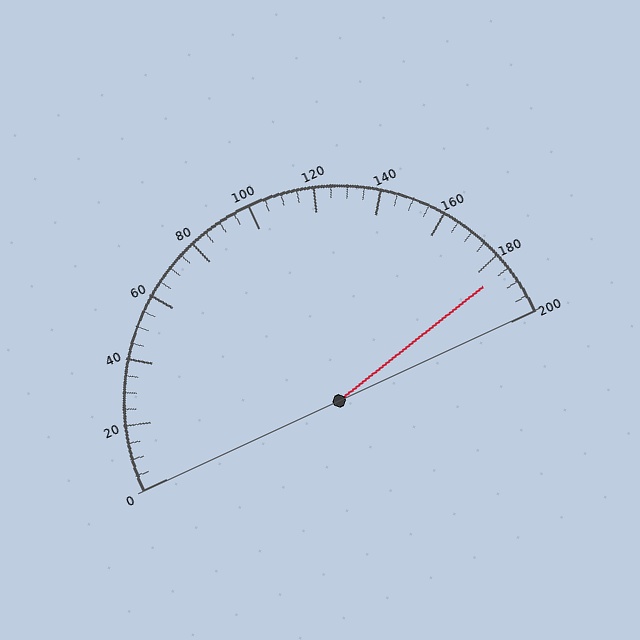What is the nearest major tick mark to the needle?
The nearest major tick mark is 180.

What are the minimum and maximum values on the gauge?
The gauge ranges from 0 to 200.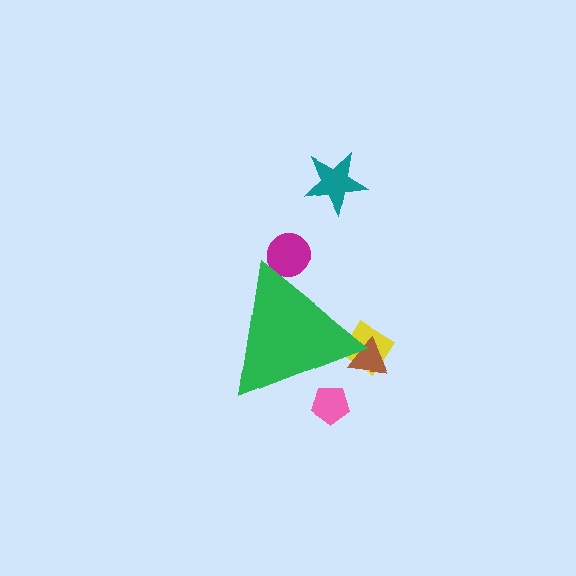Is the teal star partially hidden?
No, the teal star is fully visible.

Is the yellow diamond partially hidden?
Yes, the yellow diamond is partially hidden behind the green triangle.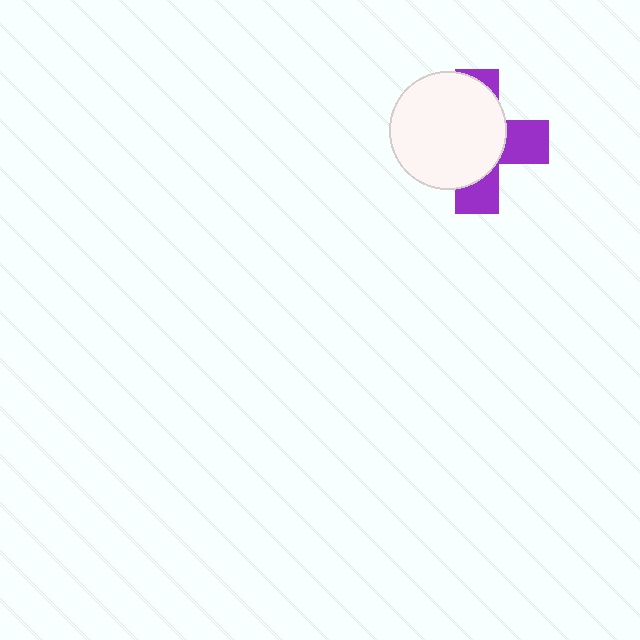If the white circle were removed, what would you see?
You would see the complete purple cross.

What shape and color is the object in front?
The object in front is a white circle.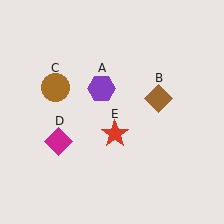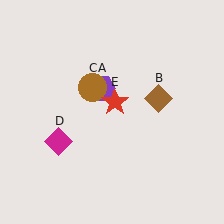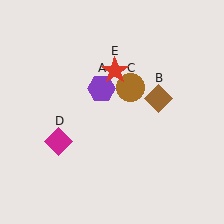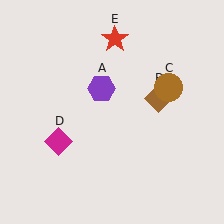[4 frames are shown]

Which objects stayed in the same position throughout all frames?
Purple hexagon (object A) and brown diamond (object B) and magenta diamond (object D) remained stationary.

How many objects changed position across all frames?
2 objects changed position: brown circle (object C), red star (object E).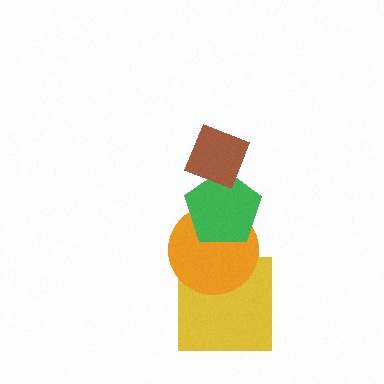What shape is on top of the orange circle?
The green pentagon is on top of the orange circle.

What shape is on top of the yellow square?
The orange circle is on top of the yellow square.